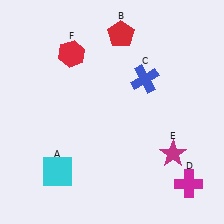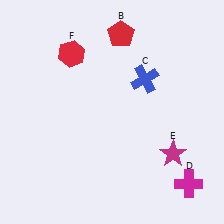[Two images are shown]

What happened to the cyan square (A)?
The cyan square (A) was removed in Image 2. It was in the bottom-left area of Image 1.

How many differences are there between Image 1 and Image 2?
There is 1 difference between the two images.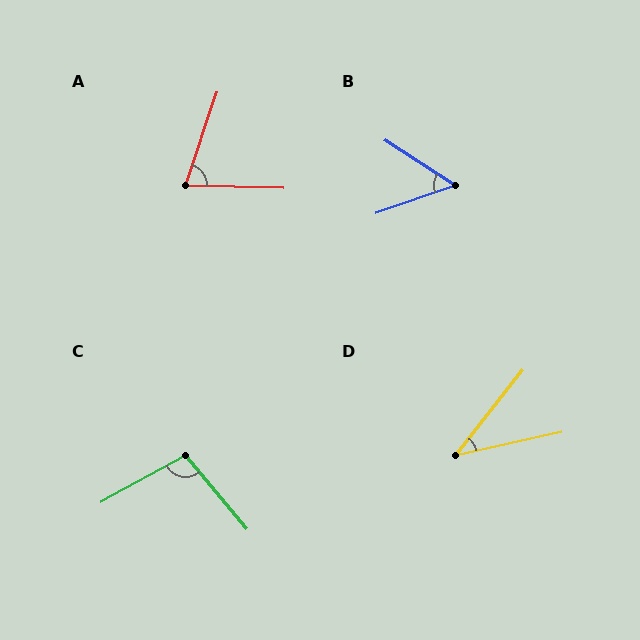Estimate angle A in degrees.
Approximately 73 degrees.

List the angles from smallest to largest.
D (39°), B (52°), A (73°), C (101°).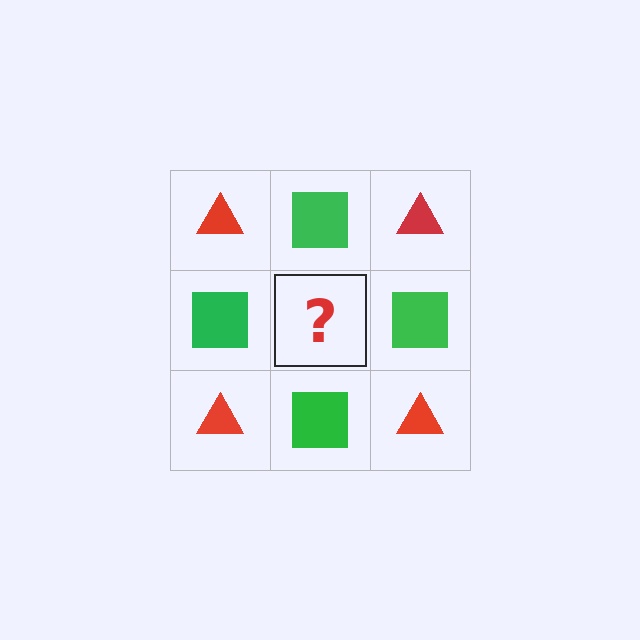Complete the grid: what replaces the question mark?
The question mark should be replaced with a red triangle.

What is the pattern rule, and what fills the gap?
The rule is that it alternates red triangle and green square in a checkerboard pattern. The gap should be filled with a red triangle.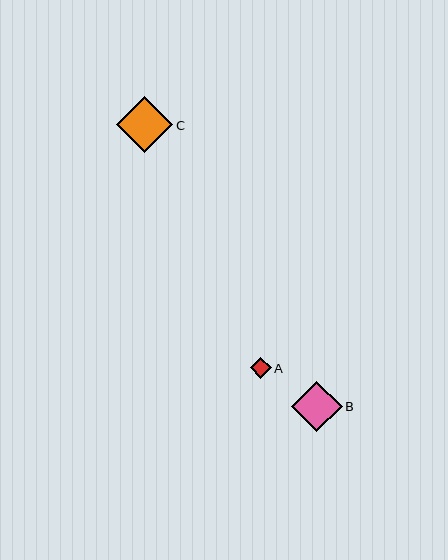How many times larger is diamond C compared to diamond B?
Diamond C is approximately 1.1 times the size of diamond B.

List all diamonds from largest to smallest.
From largest to smallest: C, B, A.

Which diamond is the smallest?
Diamond A is the smallest with a size of approximately 21 pixels.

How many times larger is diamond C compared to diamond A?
Diamond C is approximately 2.7 times the size of diamond A.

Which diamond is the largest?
Diamond C is the largest with a size of approximately 56 pixels.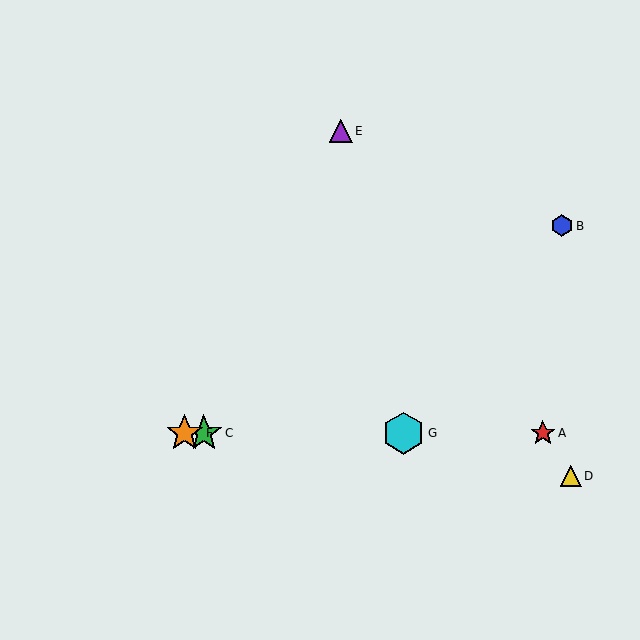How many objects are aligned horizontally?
4 objects (A, C, F, G) are aligned horizontally.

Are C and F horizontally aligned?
Yes, both are at y≈433.